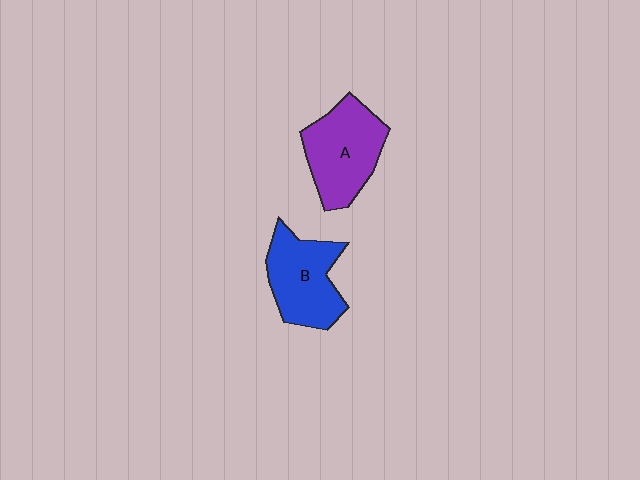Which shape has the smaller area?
Shape B (blue).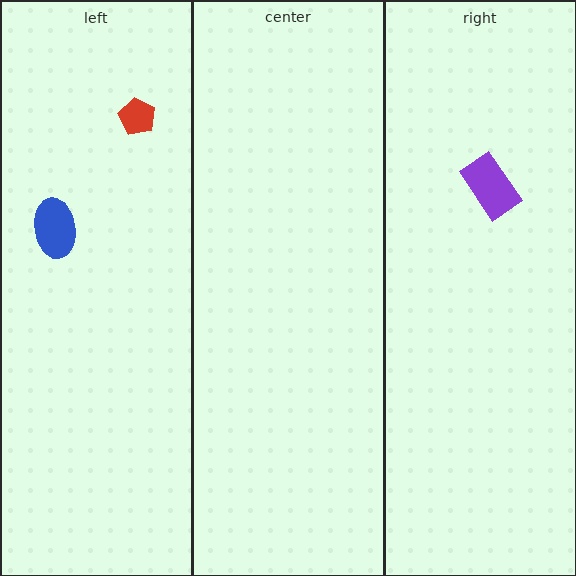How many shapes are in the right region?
1.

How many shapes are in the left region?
2.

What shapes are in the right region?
The purple rectangle.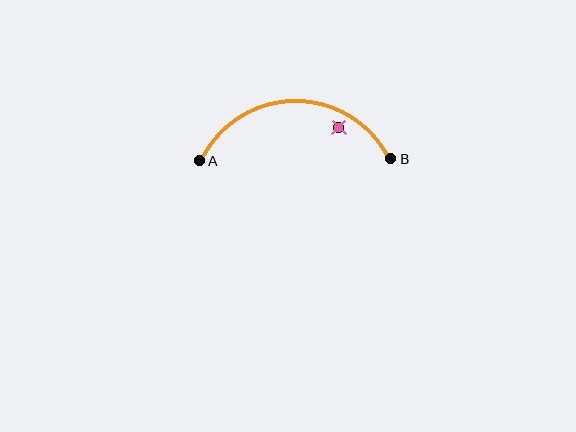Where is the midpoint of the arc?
The arc midpoint is the point on the curve farthest from the straight line joining A and B. It sits above that line.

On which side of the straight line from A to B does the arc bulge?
The arc bulges above the straight line connecting A and B.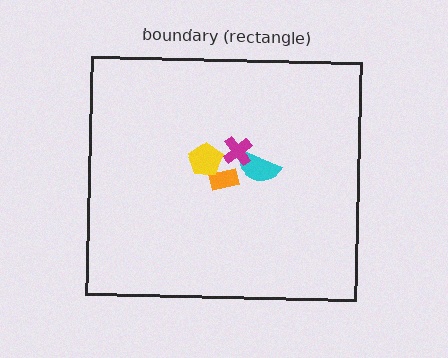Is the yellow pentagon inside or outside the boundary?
Inside.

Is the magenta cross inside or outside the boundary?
Inside.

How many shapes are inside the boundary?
4 inside, 0 outside.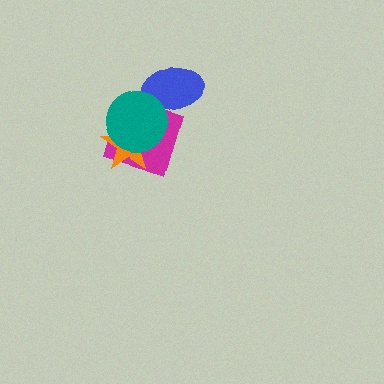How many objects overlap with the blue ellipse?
2 objects overlap with the blue ellipse.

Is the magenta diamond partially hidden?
Yes, it is partially covered by another shape.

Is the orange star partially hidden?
Yes, it is partially covered by another shape.